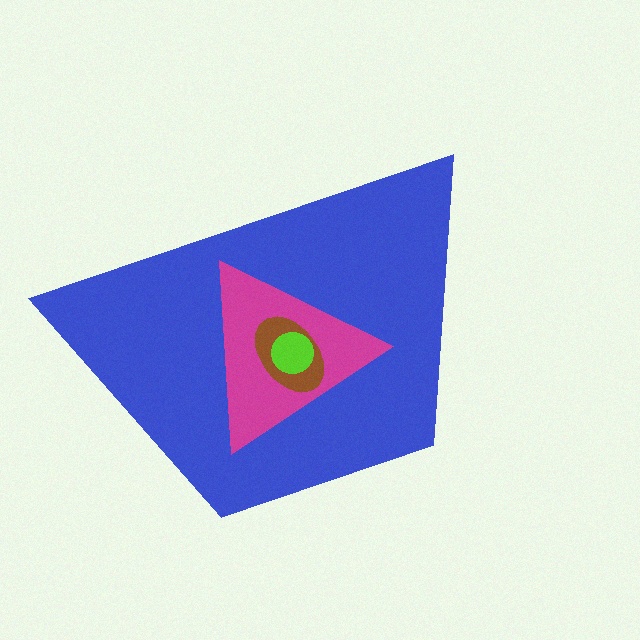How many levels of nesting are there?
4.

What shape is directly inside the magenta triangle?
The brown ellipse.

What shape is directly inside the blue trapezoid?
The magenta triangle.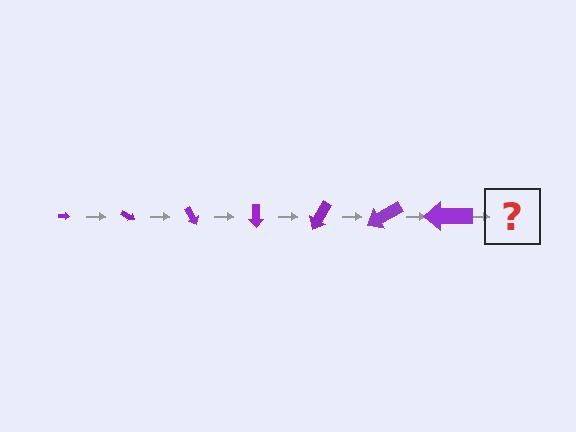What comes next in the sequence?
The next element should be an arrow, larger than the previous one and rotated 210 degrees from the start.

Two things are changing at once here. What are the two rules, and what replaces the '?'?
The two rules are that the arrow grows larger each step and it rotates 30 degrees each step. The '?' should be an arrow, larger than the previous one and rotated 210 degrees from the start.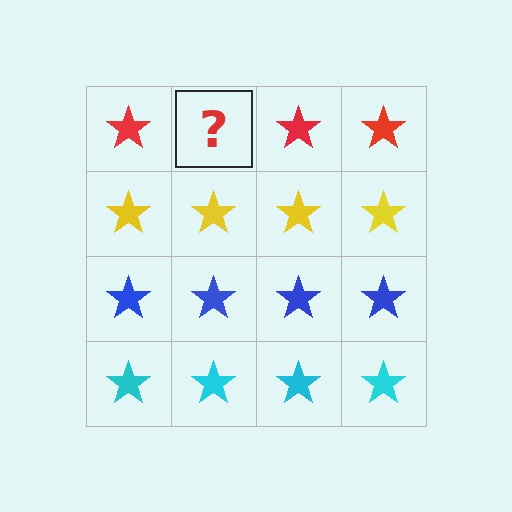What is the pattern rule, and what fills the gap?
The rule is that each row has a consistent color. The gap should be filled with a red star.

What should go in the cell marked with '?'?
The missing cell should contain a red star.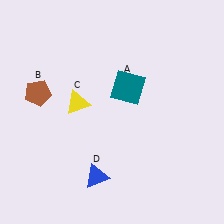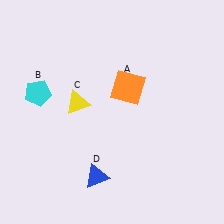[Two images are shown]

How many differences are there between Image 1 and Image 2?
There are 2 differences between the two images.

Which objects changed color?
A changed from teal to orange. B changed from brown to cyan.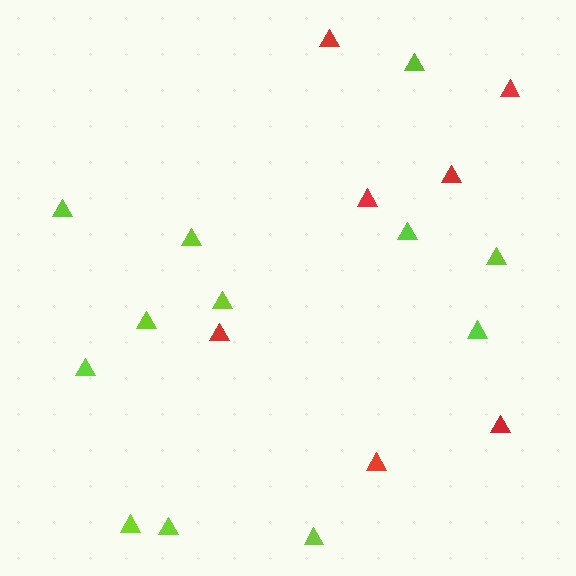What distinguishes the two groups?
There are 2 groups: one group of red triangles (7) and one group of lime triangles (12).